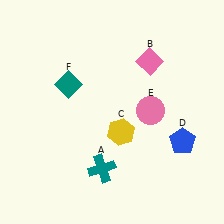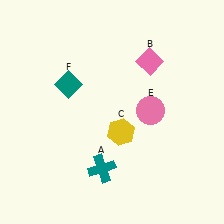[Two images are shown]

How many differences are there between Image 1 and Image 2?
There is 1 difference between the two images.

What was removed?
The blue pentagon (D) was removed in Image 2.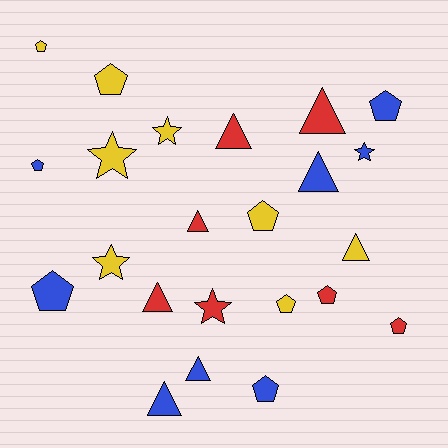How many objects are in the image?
There are 23 objects.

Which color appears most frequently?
Yellow, with 8 objects.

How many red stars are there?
There is 1 red star.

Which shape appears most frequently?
Pentagon, with 10 objects.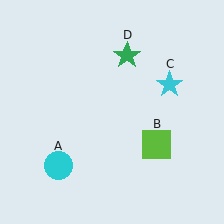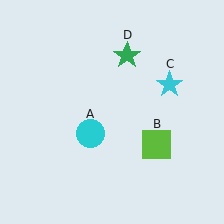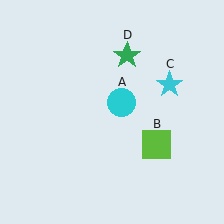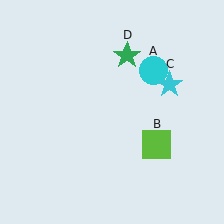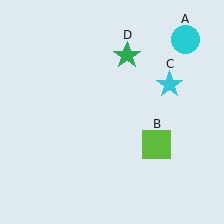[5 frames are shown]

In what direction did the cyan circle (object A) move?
The cyan circle (object A) moved up and to the right.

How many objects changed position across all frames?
1 object changed position: cyan circle (object A).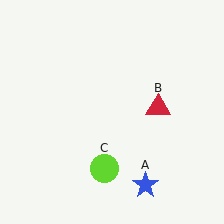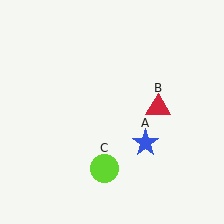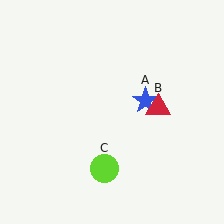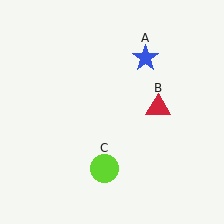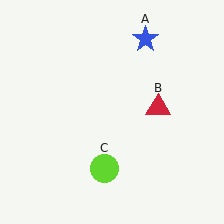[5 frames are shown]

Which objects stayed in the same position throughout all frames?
Red triangle (object B) and lime circle (object C) remained stationary.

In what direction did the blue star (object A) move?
The blue star (object A) moved up.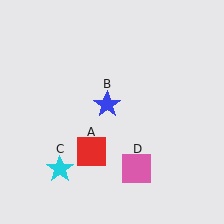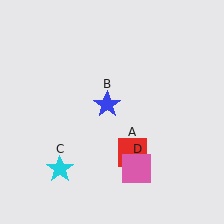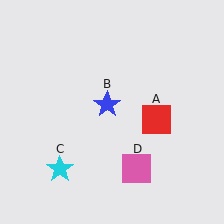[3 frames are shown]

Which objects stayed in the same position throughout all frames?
Blue star (object B) and cyan star (object C) and pink square (object D) remained stationary.